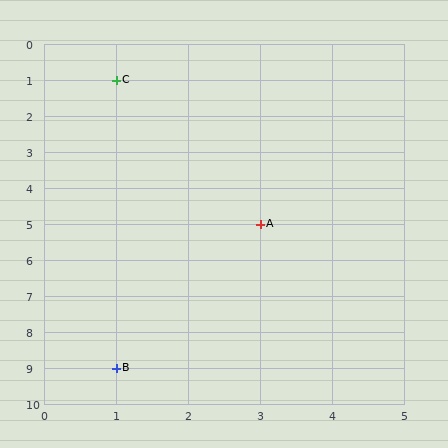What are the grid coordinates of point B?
Point B is at grid coordinates (1, 9).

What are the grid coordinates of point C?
Point C is at grid coordinates (1, 1).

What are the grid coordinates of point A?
Point A is at grid coordinates (3, 5).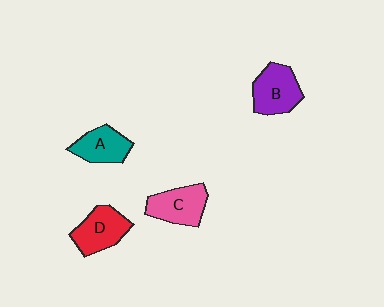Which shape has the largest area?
Shape B (purple).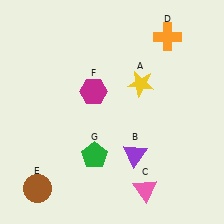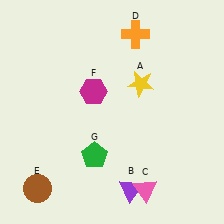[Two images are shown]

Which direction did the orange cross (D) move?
The orange cross (D) moved left.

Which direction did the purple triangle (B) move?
The purple triangle (B) moved down.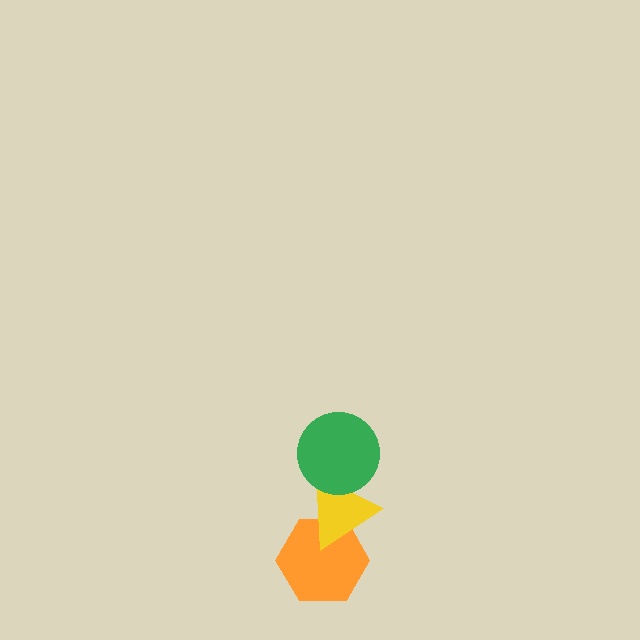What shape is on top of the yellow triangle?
The green circle is on top of the yellow triangle.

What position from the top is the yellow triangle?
The yellow triangle is 2nd from the top.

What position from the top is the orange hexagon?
The orange hexagon is 3rd from the top.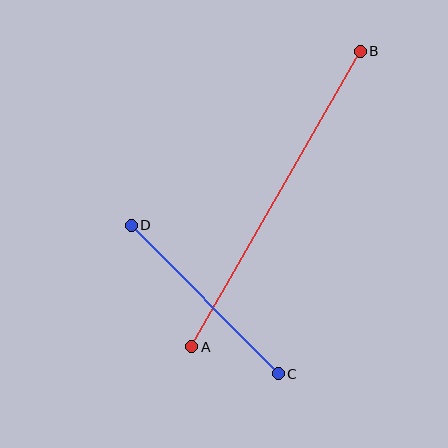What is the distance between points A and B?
The distance is approximately 340 pixels.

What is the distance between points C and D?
The distance is approximately 209 pixels.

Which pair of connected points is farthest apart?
Points A and B are farthest apart.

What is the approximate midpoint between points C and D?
The midpoint is at approximately (205, 300) pixels.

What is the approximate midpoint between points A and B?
The midpoint is at approximately (276, 199) pixels.